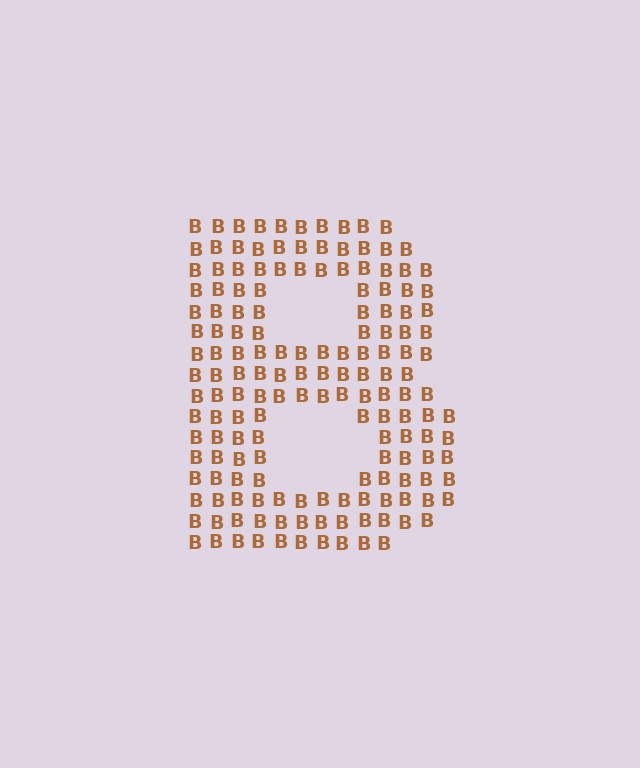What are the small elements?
The small elements are letter B's.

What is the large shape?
The large shape is the letter B.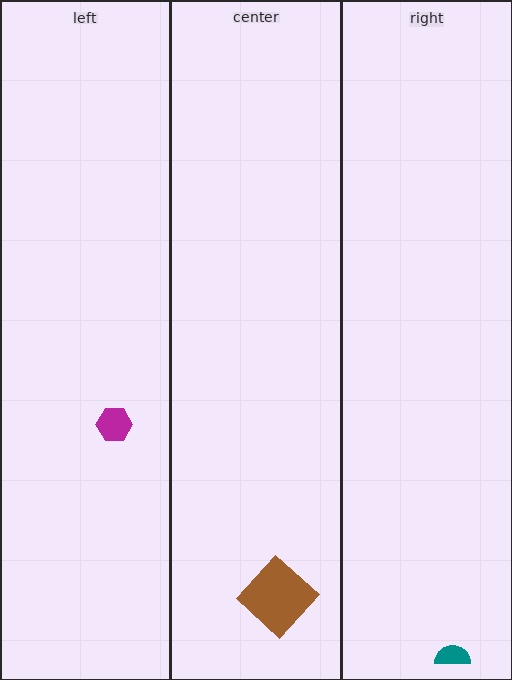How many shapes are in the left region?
1.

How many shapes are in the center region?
1.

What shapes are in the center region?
The brown diamond.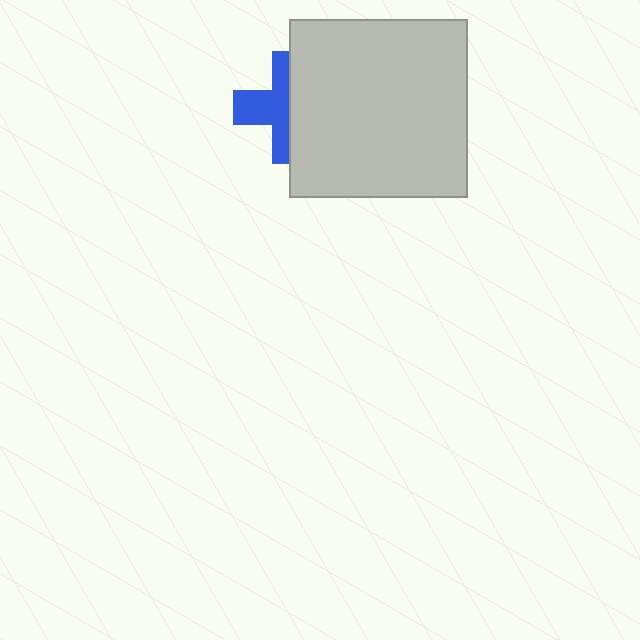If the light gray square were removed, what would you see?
You would see the complete blue cross.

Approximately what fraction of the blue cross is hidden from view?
Roughly 50% of the blue cross is hidden behind the light gray square.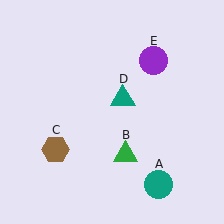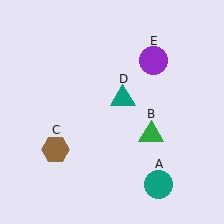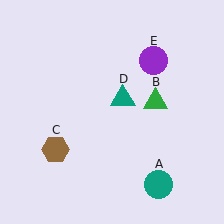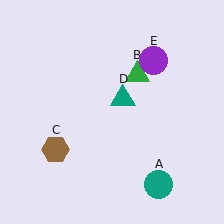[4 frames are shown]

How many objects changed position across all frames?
1 object changed position: green triangle (object B).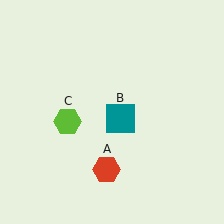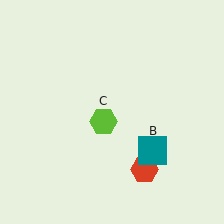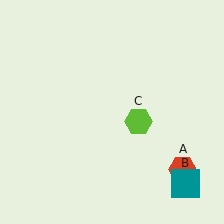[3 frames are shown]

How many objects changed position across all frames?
3 objects changed position: red hexagon (object A), teal square (object B), lime hexagon (object C).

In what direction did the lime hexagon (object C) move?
The lime hexagon (object C) moved right.